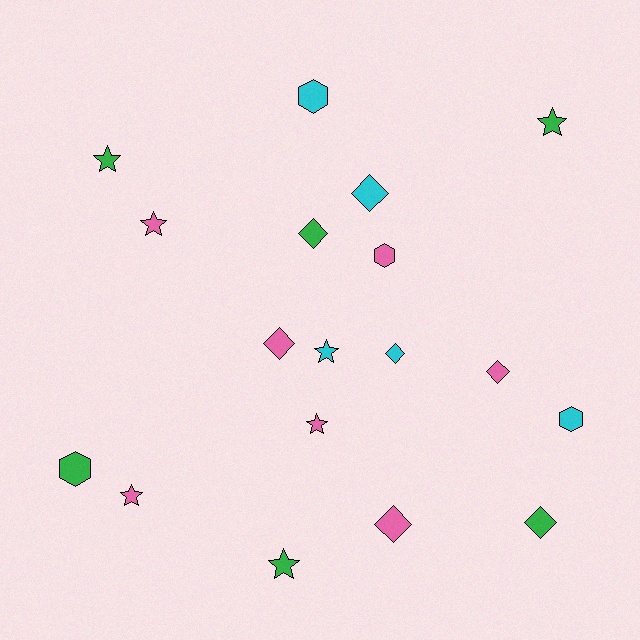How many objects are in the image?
There are 18 objects.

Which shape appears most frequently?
Diamond, with 7 objects.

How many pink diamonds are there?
There are 3 pink diamonds.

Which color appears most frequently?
Pink, with 7 objects.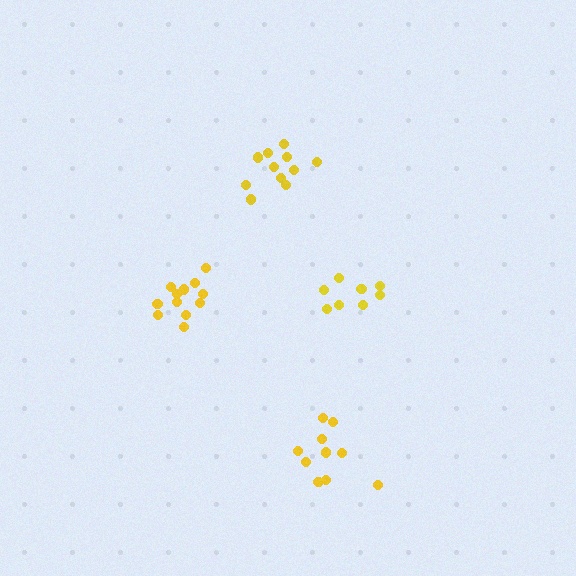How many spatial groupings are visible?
There are 4 spatial groupings.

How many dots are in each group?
Group 1: 10 dots, Group 2: 11 dots, Group 3: 8 dots, Group 4: 12 dots (41 total).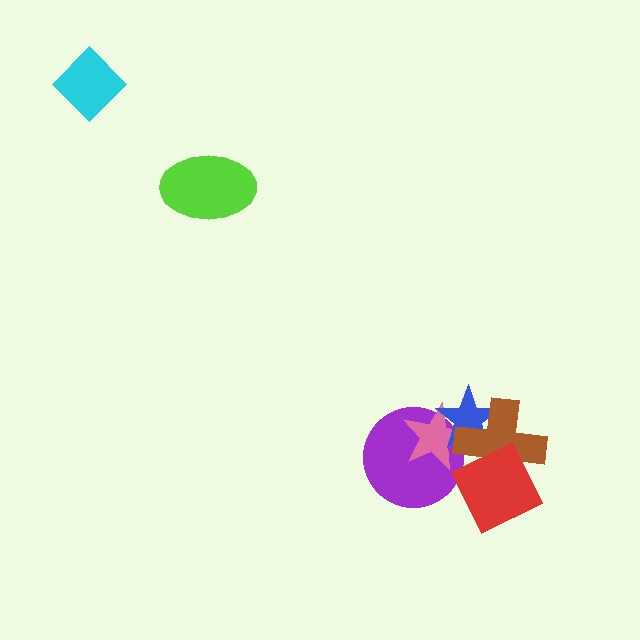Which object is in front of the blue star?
The brown cross is in front of the blue star.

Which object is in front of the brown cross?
The red diamond is in front of the brown cross.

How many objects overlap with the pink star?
3 objects overlap with the pink star.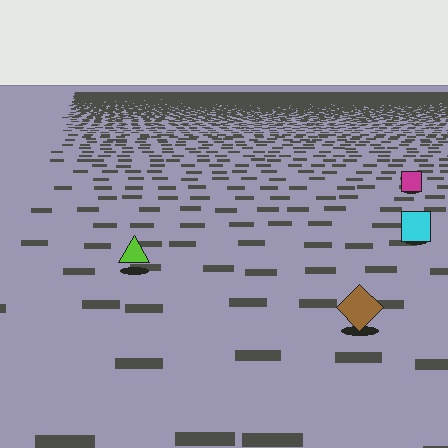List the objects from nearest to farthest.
From nearest to farthest: the brown diamond, the lime triangle, the cyan square, the magenta square.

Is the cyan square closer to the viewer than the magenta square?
Yes. The cyan square is closer — you can tell from the texture gradient: the ground texture is coarser near it.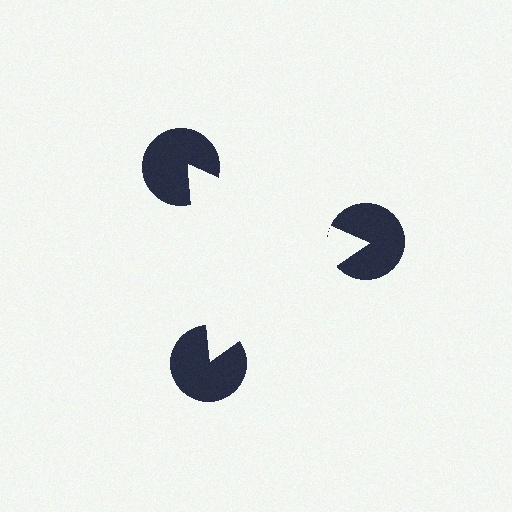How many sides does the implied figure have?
3 sides.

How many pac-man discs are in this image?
There are 3 — one at each vertex of the illusory triangle.